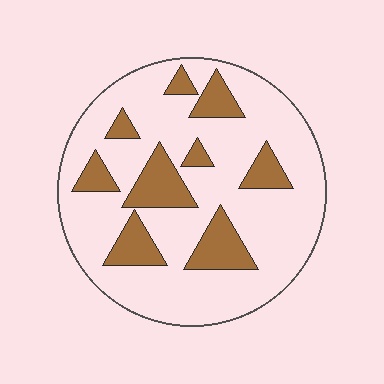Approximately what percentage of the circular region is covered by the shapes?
Approximately 20%.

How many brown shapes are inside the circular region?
9.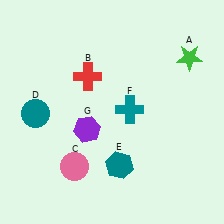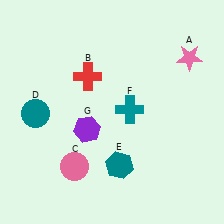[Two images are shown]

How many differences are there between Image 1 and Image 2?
There is 1 difference between the two images.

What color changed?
The star (A) changed from green in Image 1 to pink in Image 2.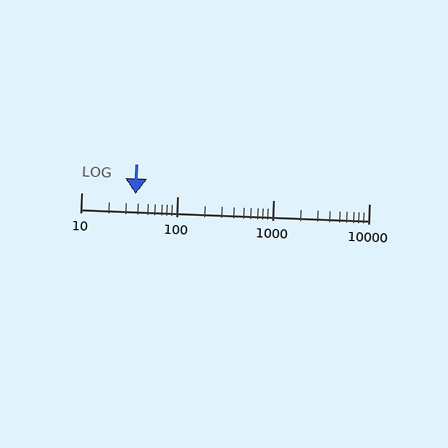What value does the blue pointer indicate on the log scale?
The pointer indicates approximately 37.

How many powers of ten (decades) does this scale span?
The scale spans 3 decades, from 10 to 10000.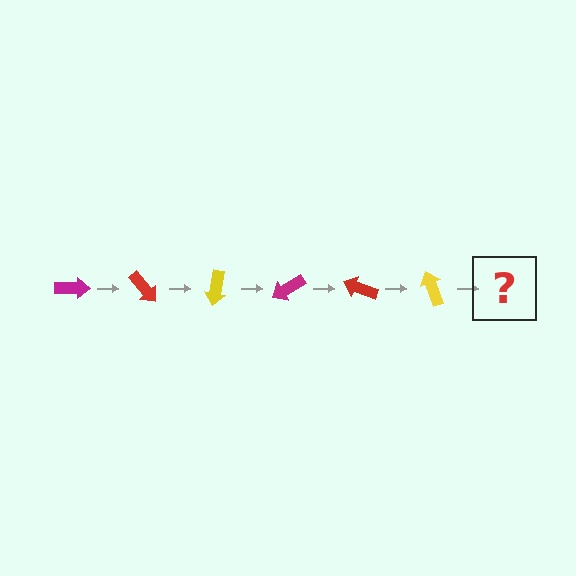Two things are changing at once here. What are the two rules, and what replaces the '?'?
The two rules are that it rotates 50 degrees each step and the color cycles through magenta, red, and yellow. The '?' should be a magenta arrow, rotated 300 degrees from the start.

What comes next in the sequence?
The next element should be a magenta arrow, rotated 300 degrees from the start.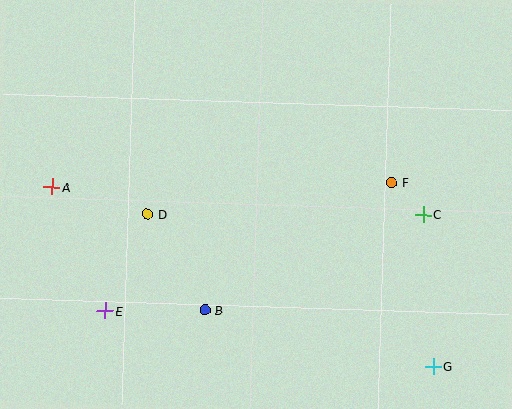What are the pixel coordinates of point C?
Point C is at (423, 215).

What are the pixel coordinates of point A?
Point A is at (52, 187).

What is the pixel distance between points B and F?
The distance between B and F is 226 pixels.